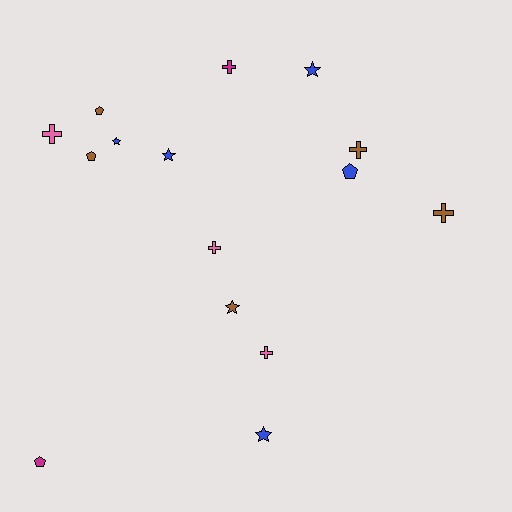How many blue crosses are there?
There are no blue crosses.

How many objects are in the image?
There are 15 objects.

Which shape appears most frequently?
Cross, with 6 objects.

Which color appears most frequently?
Blue, with 5 objects.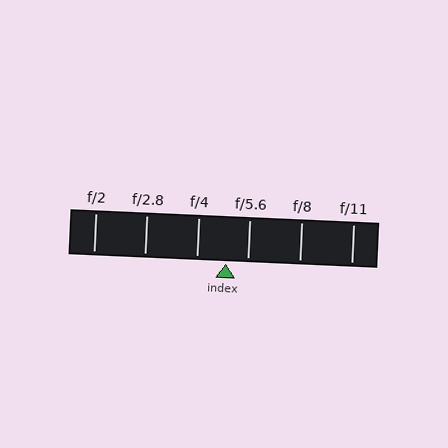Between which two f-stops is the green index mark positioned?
The index mark is between f/4 and f/5.6.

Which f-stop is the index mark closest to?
The index mark is closest to f/5.6.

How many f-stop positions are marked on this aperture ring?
There are 6 f-stop positions marked.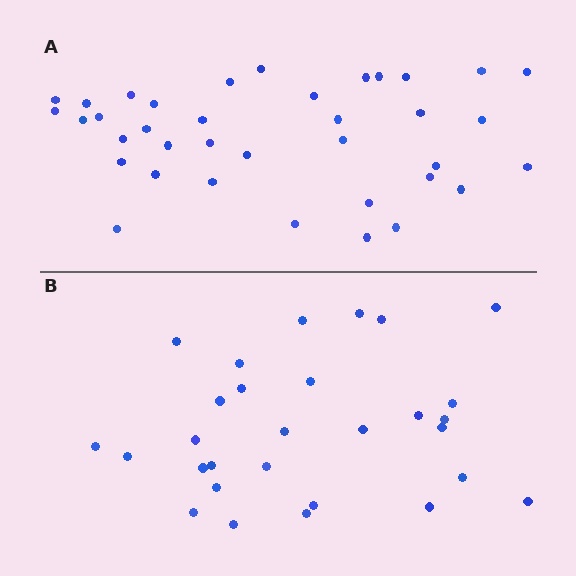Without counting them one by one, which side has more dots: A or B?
Region A (the top region) has more dots.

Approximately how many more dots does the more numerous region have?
Region A has roughly 8 or so more dots than region B.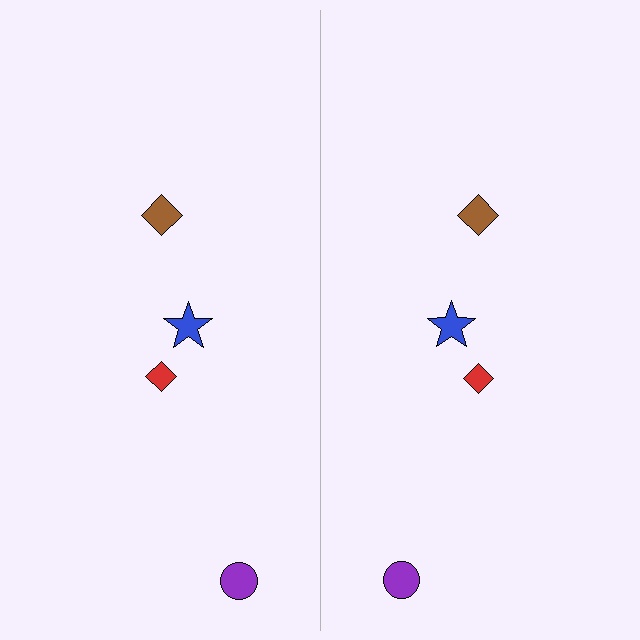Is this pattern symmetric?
Yes, this pattern has bilateral (reflection) symmetry.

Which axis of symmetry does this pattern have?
The pattern has a vertical axis of symmetry running through the center of the image.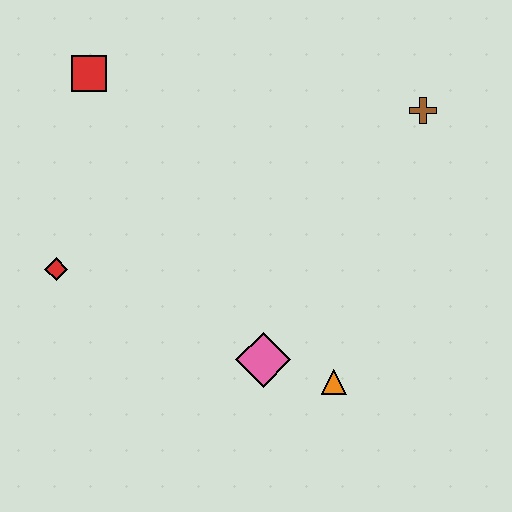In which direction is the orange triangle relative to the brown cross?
The orange triangle is below the brown cross.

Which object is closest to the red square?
The red diamond is closest to the red square.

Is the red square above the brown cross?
Yes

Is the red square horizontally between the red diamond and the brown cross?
Yes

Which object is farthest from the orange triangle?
The red square is farthest from the orange triangle.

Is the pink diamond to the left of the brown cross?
Yes